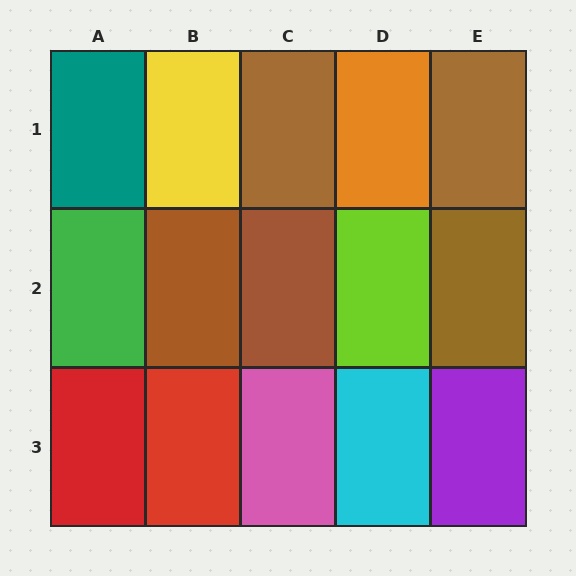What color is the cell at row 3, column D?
Cyan.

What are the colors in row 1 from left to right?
Teal, yellow, brown, orange, brown.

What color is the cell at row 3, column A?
Red.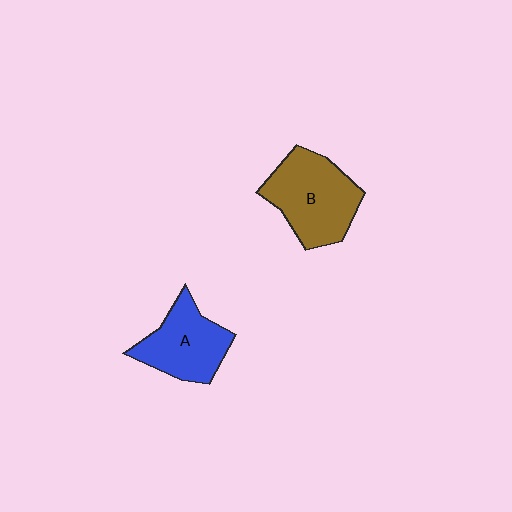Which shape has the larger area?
Shape B (brown).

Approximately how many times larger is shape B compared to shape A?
Approximately 1.2 times.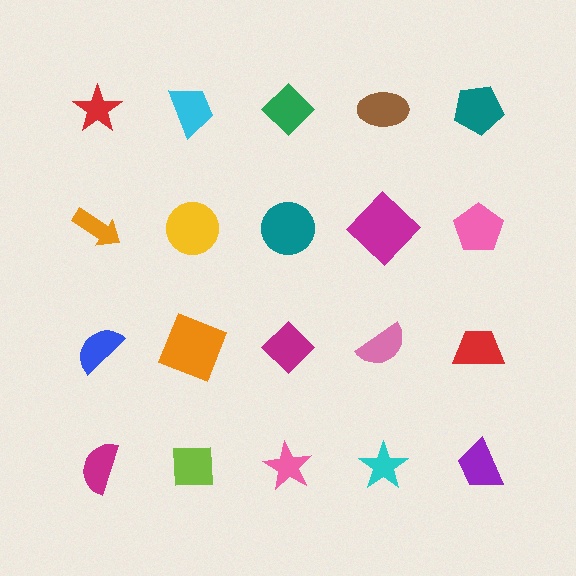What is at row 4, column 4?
A cyan star.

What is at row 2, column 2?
A yellow circle.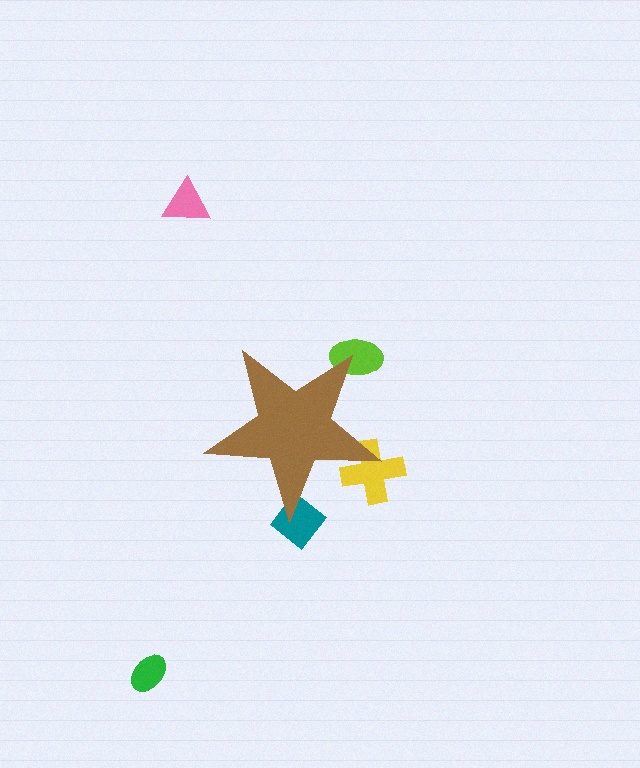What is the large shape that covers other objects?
A brown star.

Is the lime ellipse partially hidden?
Yes, the lime ellipse is partially hidden behind the brown star.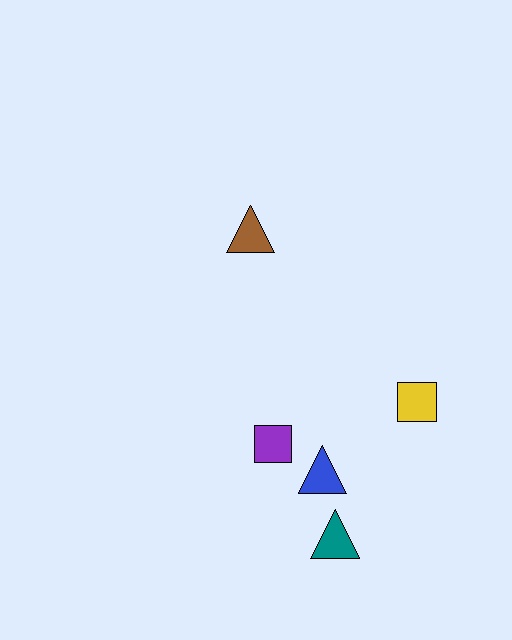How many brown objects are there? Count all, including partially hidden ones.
There is 1 brown object.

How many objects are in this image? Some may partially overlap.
There are 5 objects.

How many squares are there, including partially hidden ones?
There are 2 squares.